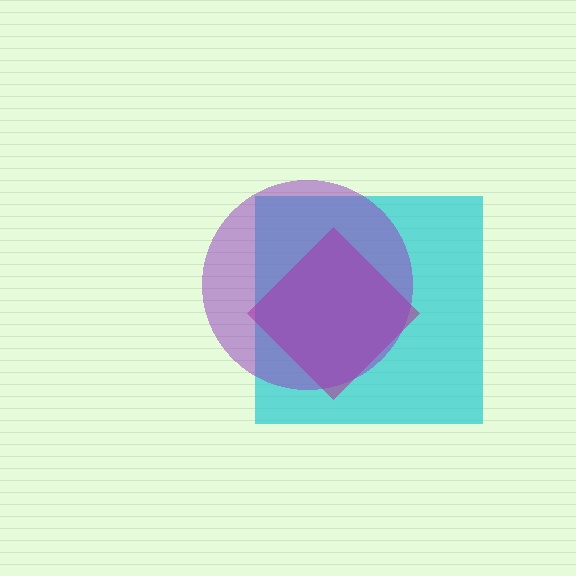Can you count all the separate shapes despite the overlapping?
Yes, there are 3 separate shapes.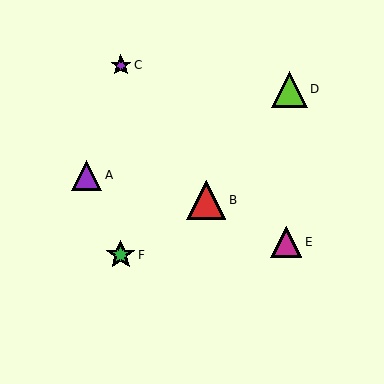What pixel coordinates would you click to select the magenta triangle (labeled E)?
Click at (286, 242) to select the magenta triangle E.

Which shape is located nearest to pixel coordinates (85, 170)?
The purple triangle (labeled A) at (86, 175) is nearest to that location.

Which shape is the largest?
The red triangle (labeled B) is the largest.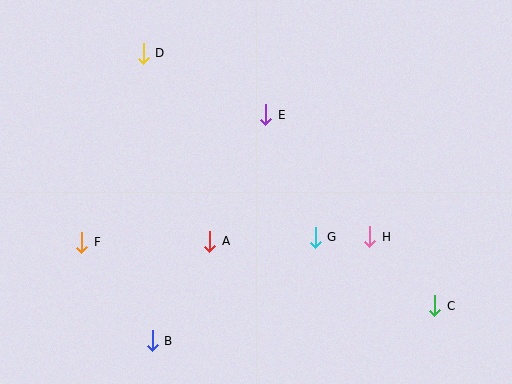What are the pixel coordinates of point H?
Point H is at (370, 237).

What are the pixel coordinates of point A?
Point A is at (210, 241).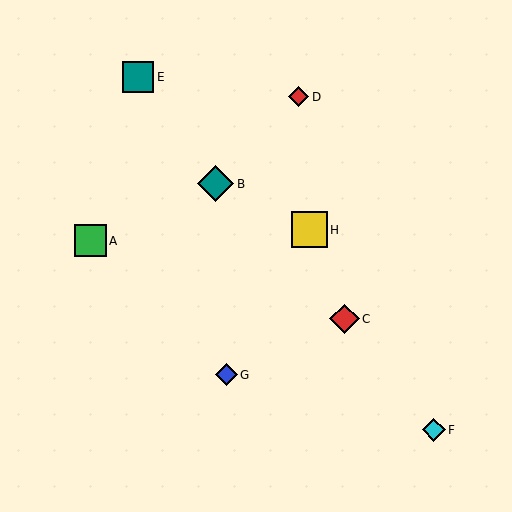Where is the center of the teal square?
The center of the teal square is at (138, 77).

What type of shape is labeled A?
Shape A is a green square.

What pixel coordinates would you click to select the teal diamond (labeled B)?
Click at (216, 184) to select the teal diamond B.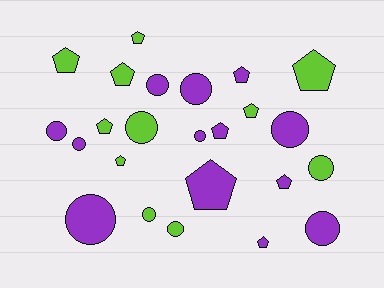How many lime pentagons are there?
There are 7 lime pentagons.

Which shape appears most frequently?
Pentagon, with 12 objects.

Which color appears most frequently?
Purple, with 13 objects.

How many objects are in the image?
There are 24 objects.